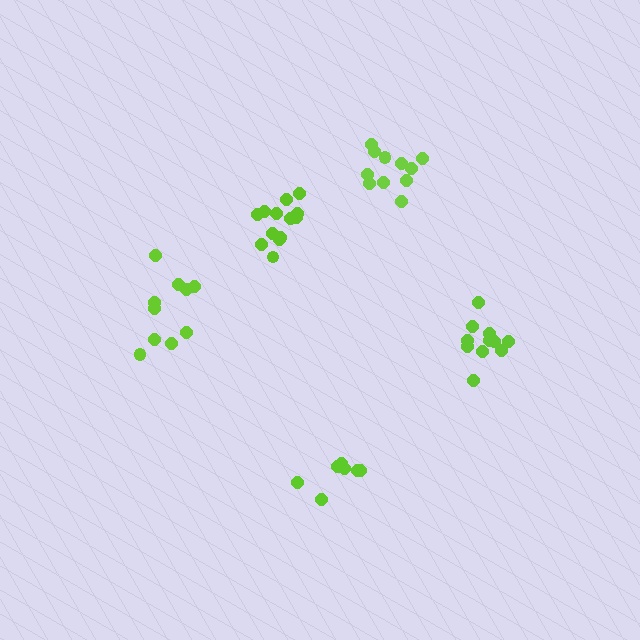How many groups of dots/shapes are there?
There are 5 groups.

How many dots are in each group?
Group 1: 11 dots, Group 2: 10 dots, Group 3: 13 dots, Group 4: 7 dots, Group 5: 11 dots (52 total).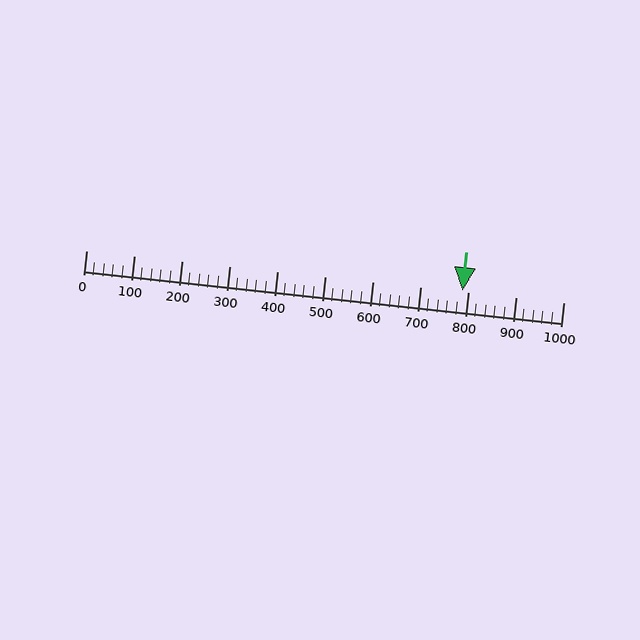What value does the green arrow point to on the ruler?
The green arrow points to approximately 789.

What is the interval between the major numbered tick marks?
The major tick marks are spaced 100 units apart.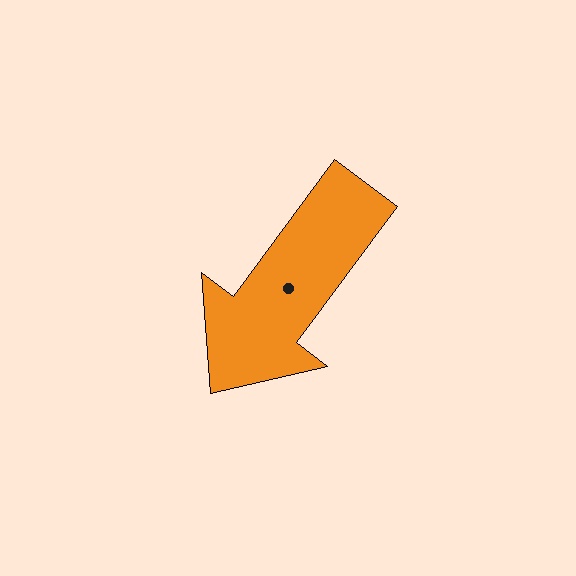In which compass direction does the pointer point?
Southwest.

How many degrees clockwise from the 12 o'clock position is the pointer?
Approximately 216 degrees.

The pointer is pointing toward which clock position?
Roughly 7 o'clock.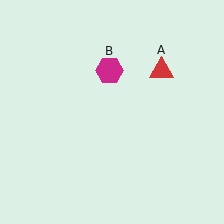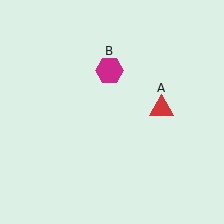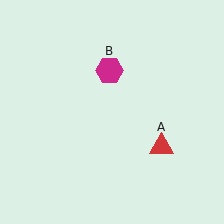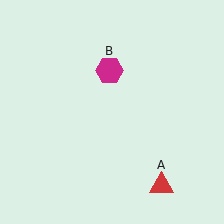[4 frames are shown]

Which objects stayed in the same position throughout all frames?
Magenta hexagon (object B) remained stationary.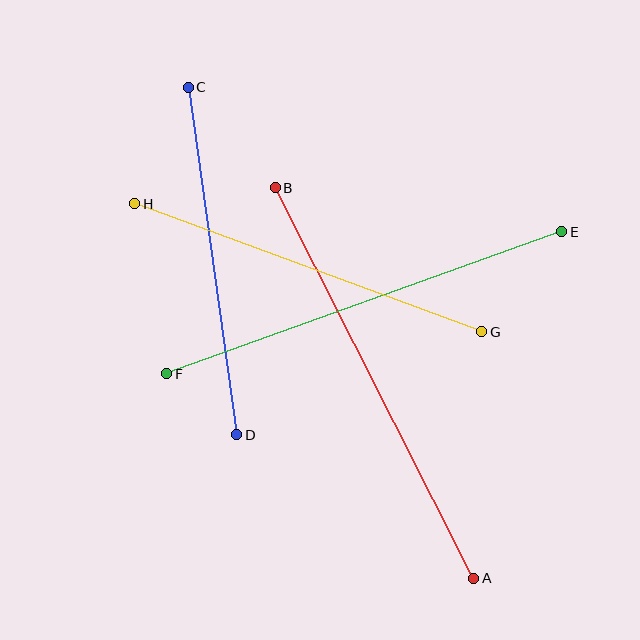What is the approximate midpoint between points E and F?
The midpoint is at approximately (364, 303) pixels.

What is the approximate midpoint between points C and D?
The midpoint is at approximately (212, 261) pixels.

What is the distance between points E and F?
The distance is approximately 420 pixels.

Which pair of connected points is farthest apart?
Points A and B are farthest apart.